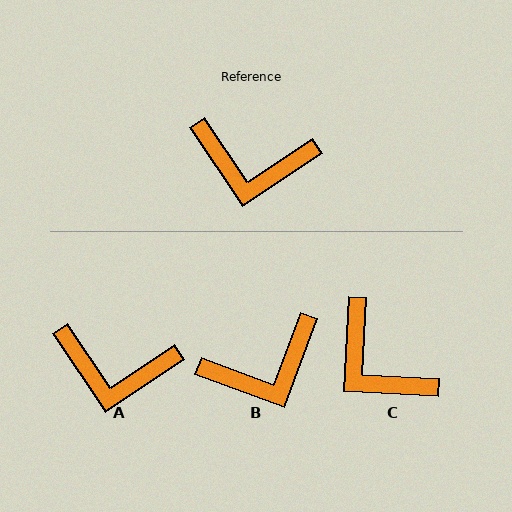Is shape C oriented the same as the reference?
No, it is off by about 37 degrees.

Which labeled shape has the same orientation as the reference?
A.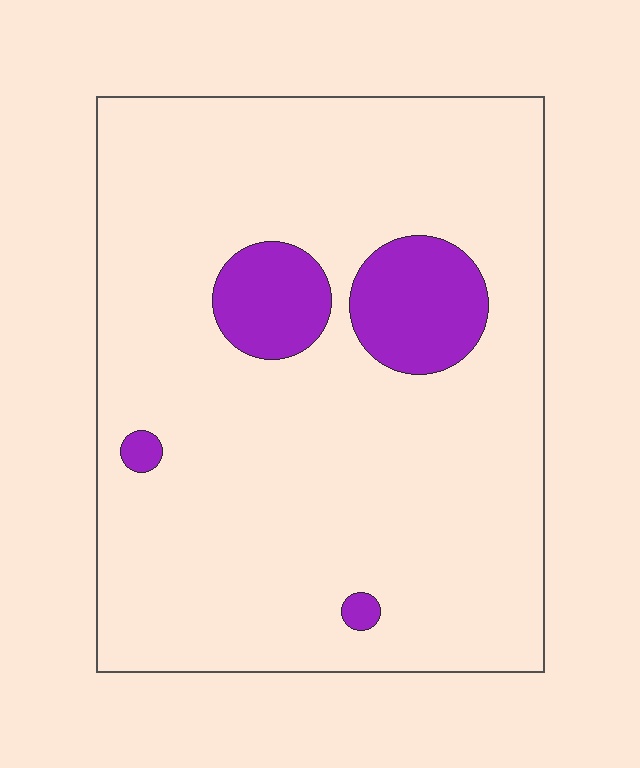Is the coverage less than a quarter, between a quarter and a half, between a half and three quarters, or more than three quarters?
Less than a quarter.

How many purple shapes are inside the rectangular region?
4.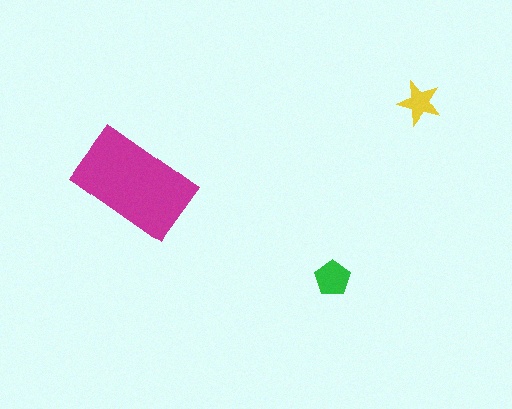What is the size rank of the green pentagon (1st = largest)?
2nd.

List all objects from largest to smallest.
The magenta rectangle, the green pentagon, the yellow star.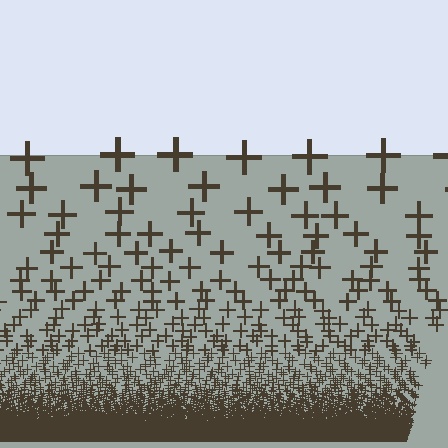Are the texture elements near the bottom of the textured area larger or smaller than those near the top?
Smaller. The gradient is inverted — elements near the bottom are smaller and denser.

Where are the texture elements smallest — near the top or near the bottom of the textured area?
Near the bottom.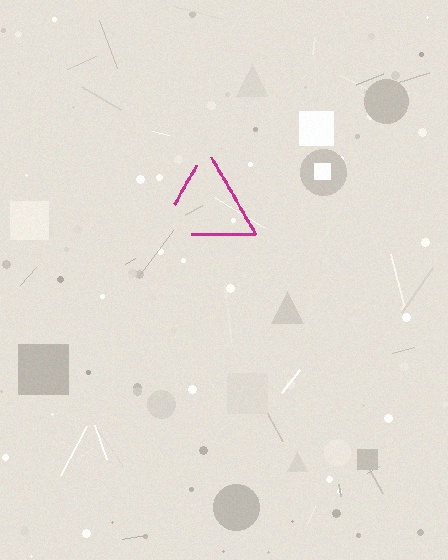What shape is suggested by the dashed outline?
The dashed outline suggests a triangle.